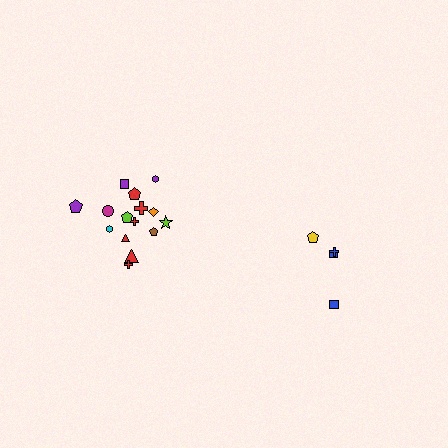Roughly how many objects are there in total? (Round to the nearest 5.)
Roughly 20 objects in total.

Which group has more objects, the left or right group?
The left group.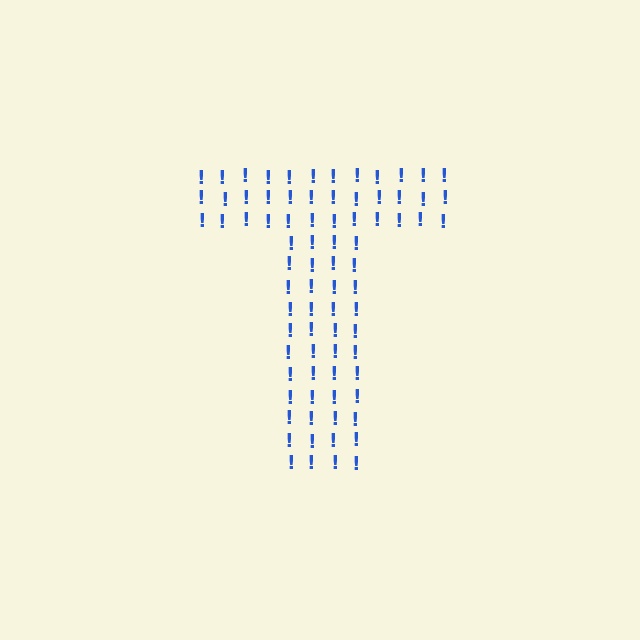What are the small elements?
The small elements are exclamation marks.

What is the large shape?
The large shape is the letter T.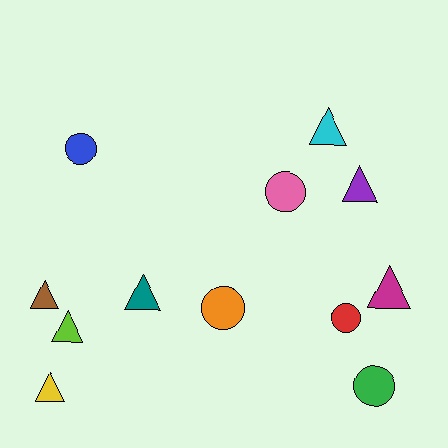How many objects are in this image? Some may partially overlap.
There are 12 objects.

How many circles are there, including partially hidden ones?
There are 5 circles.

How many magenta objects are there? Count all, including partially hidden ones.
There is 1 magenta object.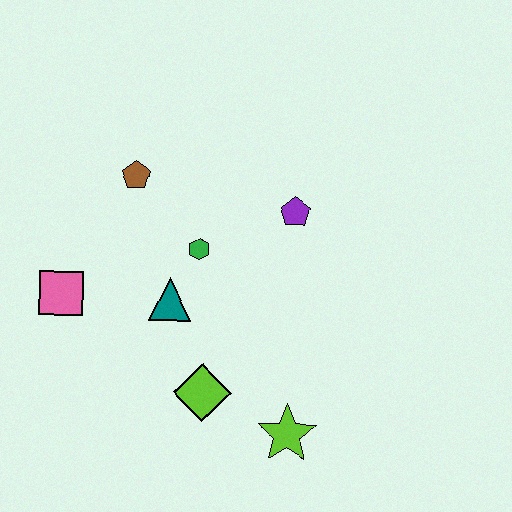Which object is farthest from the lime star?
The brown pentagon is farthest from the lime star.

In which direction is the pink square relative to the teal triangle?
The pink square is to the left of the teal triangle.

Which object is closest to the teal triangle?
The green hexagon is closest to the teal triangle.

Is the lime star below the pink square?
Yes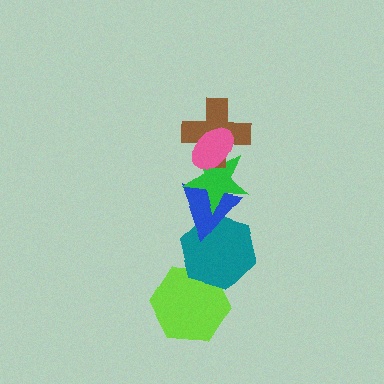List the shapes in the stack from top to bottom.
From top to bottom: the pink ellipse, the brown cross, the green star, the blue triangle, the teal hexagon, the lime hexagon.